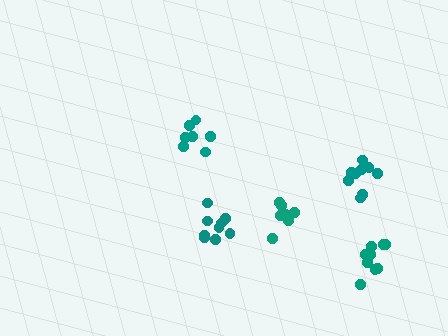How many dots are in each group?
Group 1: 9 dots, Group 2: 7 dots, Group 3: 9 dots, Group 4: 8 dots, Group 5: 9 dots (42 total).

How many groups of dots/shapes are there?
There are 5 groups.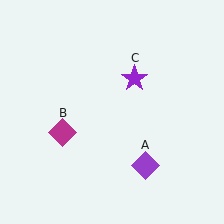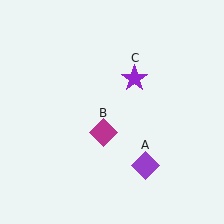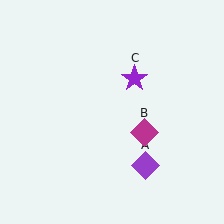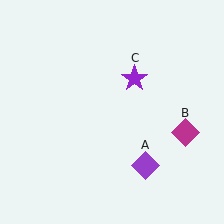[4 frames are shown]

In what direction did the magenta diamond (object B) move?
The magenta diamond (object B) moved right.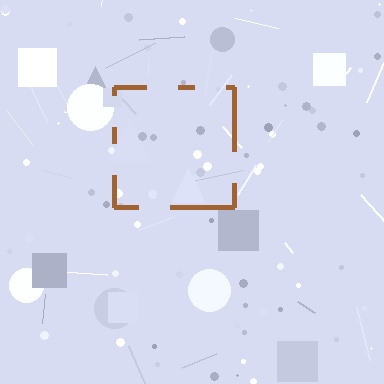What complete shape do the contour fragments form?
The contour fragments form a square.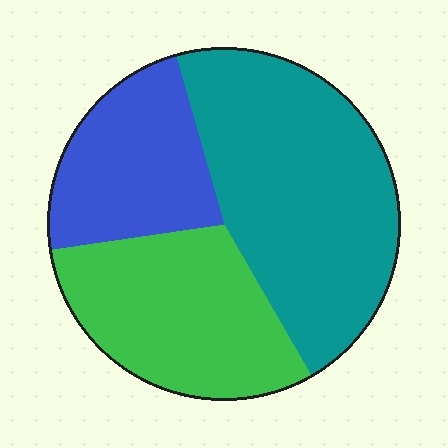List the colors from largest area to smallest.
From largest to smallest: teal, green, blue.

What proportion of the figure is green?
Green takes up between a sixth and a third of the figure.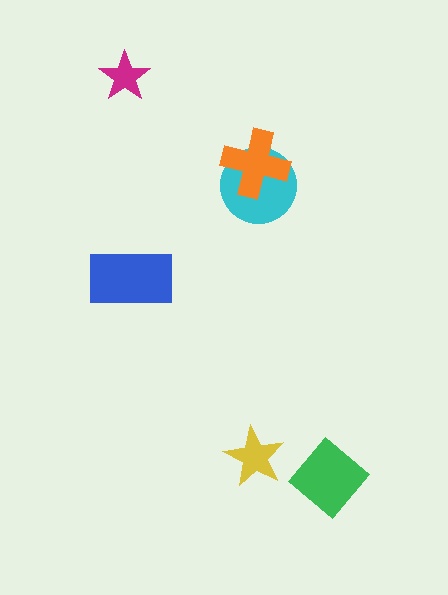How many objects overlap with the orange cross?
1 object overlaps with the orange cross.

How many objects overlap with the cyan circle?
1 object overlaps with the cyan circle.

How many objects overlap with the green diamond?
0 objects overlap with the green diamond.